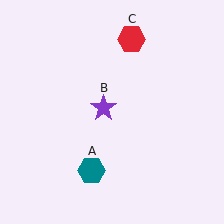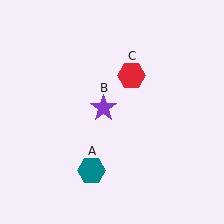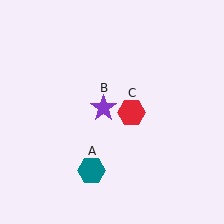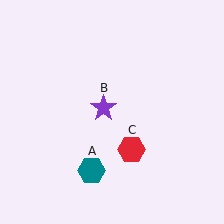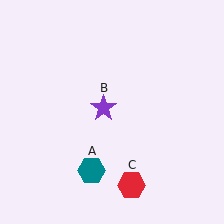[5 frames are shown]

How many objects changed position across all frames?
1 object changed position: red hexagon (object C).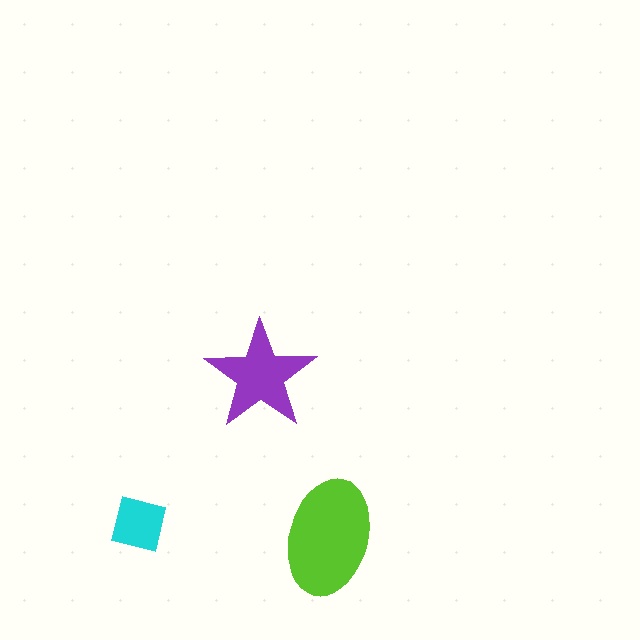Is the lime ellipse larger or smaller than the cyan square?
Larger.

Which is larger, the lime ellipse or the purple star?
The lime ellipse.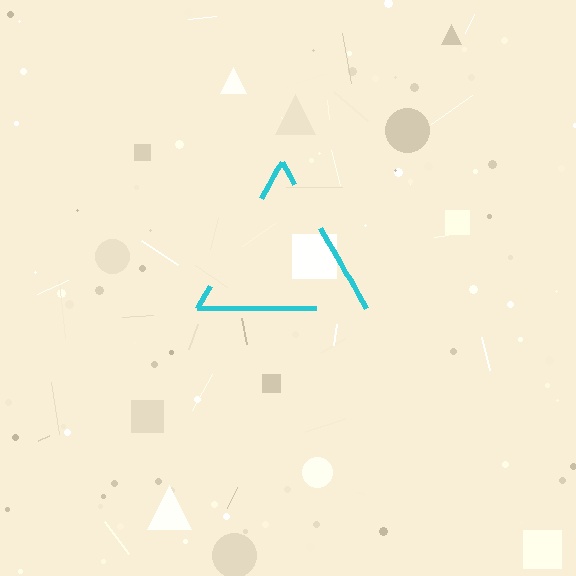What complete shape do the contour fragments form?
The contour fragments form a triangle.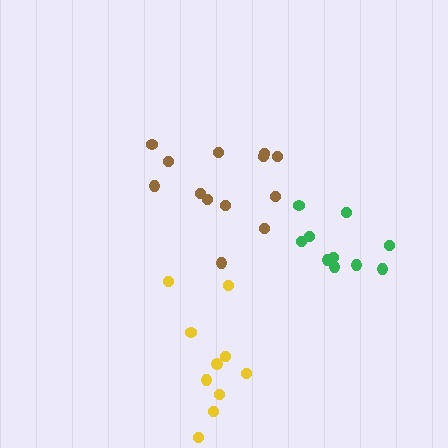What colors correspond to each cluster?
The clusters are colored: green, brown, yellow.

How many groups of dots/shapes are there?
There are 3 groups.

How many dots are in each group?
Group 1: 10 dots, Group 2: 13 dots, Group 3: 10 dots (33 total).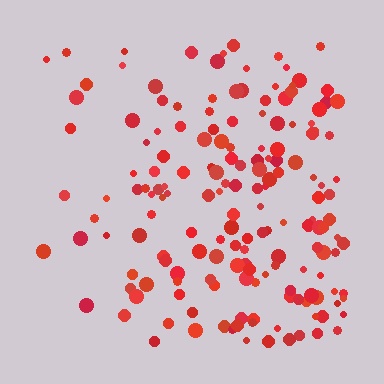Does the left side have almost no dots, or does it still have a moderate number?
Still a moderate number, just noticeably fewer than the right.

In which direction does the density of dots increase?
From left to right, with the right side densest.